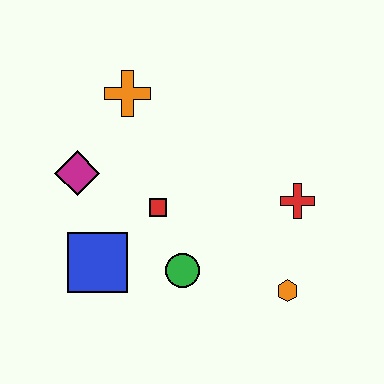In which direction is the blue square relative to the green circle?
The blue square is to the left of the green circle.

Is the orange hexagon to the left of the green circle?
No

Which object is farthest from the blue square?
The red cross is farthest from the blue square.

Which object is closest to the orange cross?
The magenta diamond is closest to the orange cross.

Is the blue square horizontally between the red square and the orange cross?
No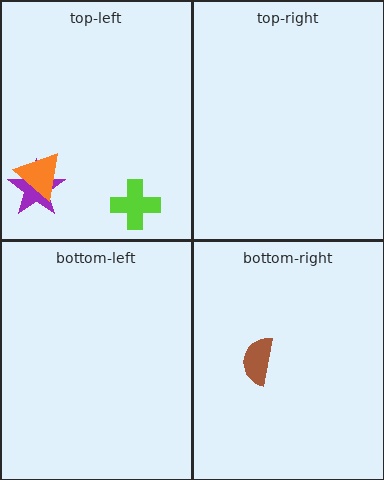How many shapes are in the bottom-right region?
1.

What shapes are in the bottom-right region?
The brown semicircle.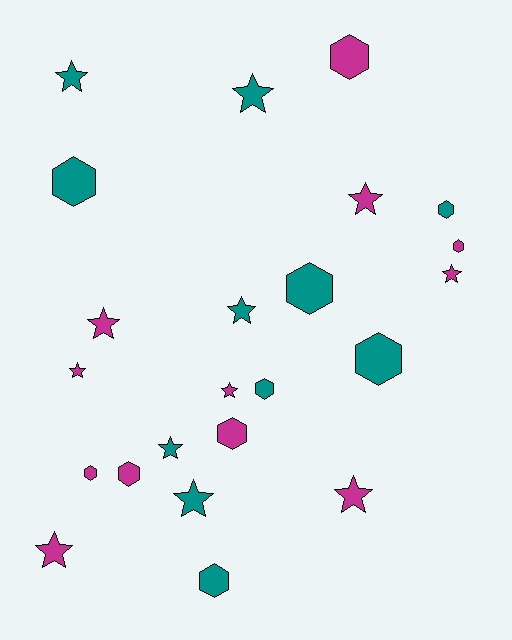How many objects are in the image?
There are 23 objects.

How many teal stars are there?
There are 5 teal stars.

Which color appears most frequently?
Magenta, with 12 objects.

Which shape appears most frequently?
Star, with 12 objects.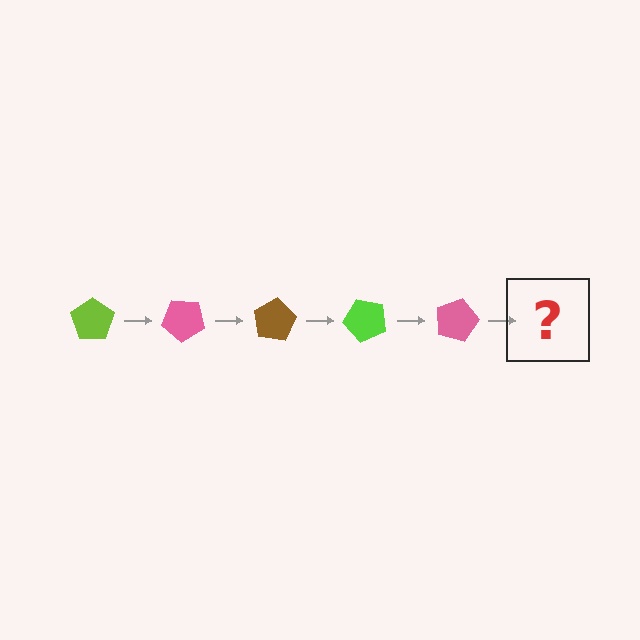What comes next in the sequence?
The next element should be a brown pentagon, rotated 200 degrees from the start.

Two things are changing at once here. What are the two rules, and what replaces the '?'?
The two rules are that it rotates 40 degrees each step and the color cycles through lime, pink, and brown. The '?' should be a brown pentagon, rotated 200 degrees from the start.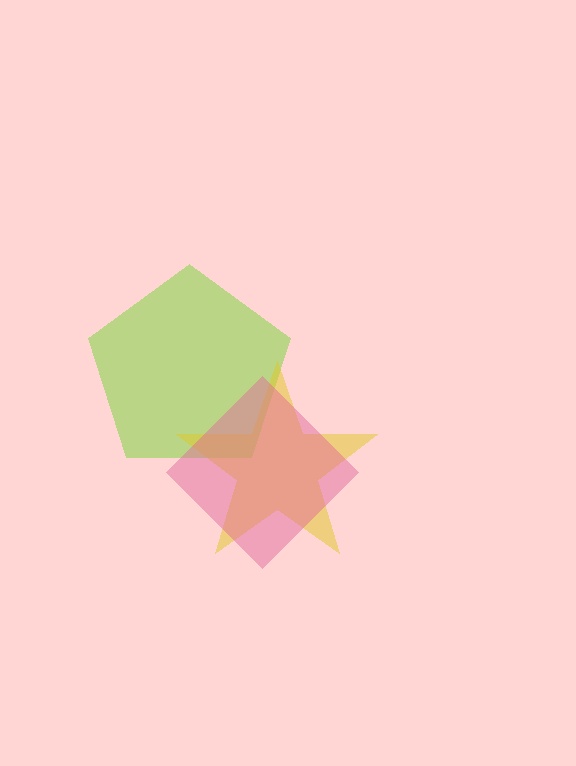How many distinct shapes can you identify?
There are 3 distinct shapes: a lime pentagon, a yellow star, a pink diamond.